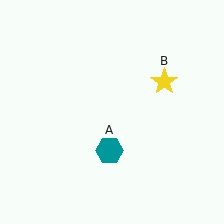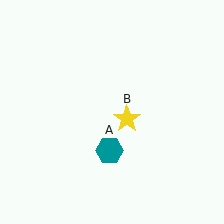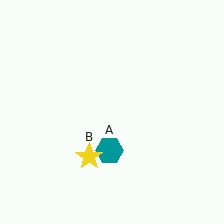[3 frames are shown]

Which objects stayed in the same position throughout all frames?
Teal hexagon (object A) remained stationary.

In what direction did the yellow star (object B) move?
The yellow star (object B) moved down and to the left.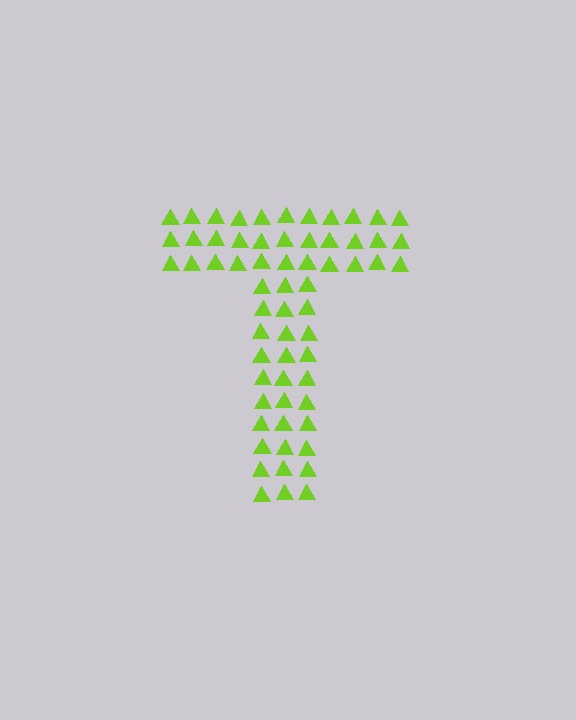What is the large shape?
The large shape is the letter T.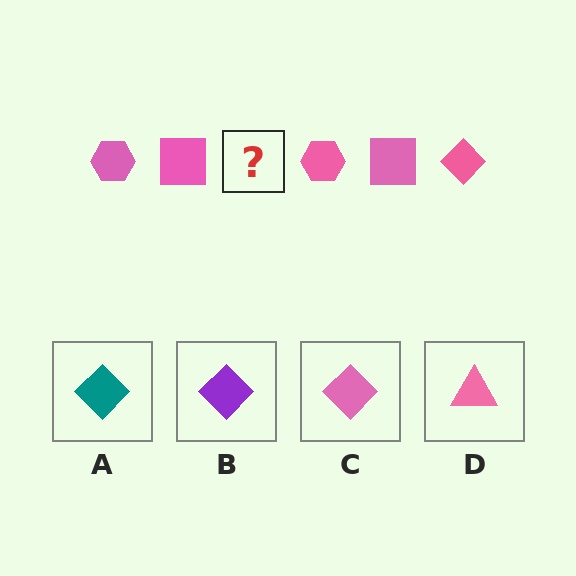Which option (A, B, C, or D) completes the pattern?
C.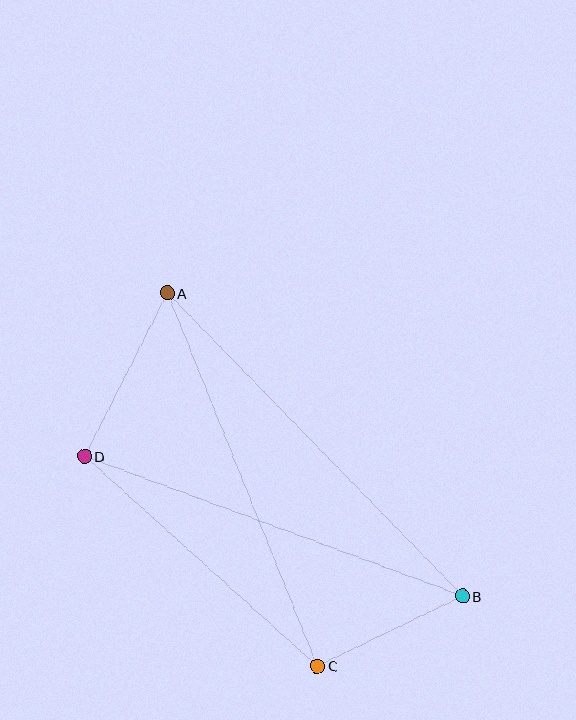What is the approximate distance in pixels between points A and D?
The distance between A and D is approximately 183 pixels.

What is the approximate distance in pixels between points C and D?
The distance between C and D is approximately 313 pixels.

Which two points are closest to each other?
Points B and C are closest to each other.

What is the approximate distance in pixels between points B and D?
The distance between B and D is approximately 403 pixels.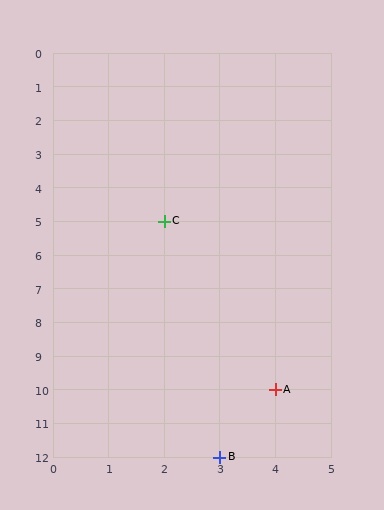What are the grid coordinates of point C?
Point C is at grid coordinates (2, 5).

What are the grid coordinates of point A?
Point A is at grid coordinates (4, 10).